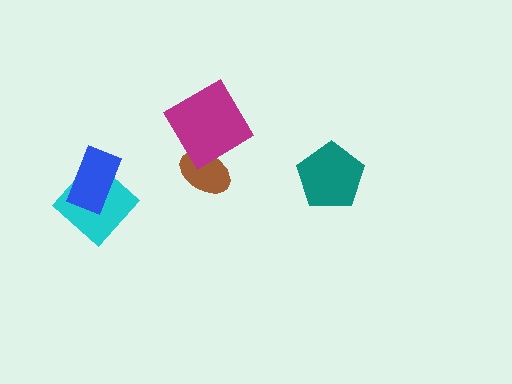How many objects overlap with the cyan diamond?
1 object overlaps with the cyan diamond.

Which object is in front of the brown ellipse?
The magenta diamond is in front of the brown ellipse.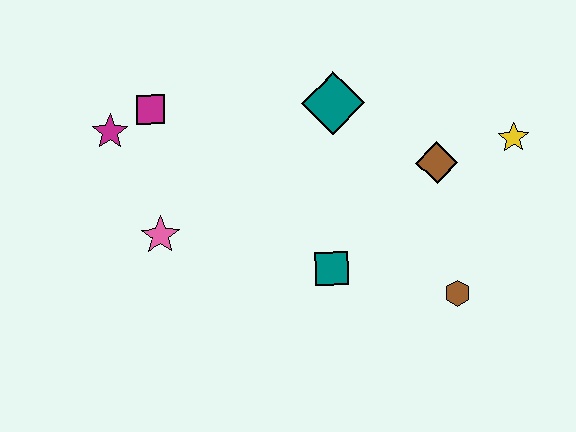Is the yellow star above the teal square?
Yes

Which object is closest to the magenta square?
The magenta star is closest to the magenta square.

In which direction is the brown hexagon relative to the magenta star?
The brown hexagon is to the right of the magenta star.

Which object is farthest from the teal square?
The magenta star is farthest from the teal square.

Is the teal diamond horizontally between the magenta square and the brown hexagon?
Yes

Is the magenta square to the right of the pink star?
No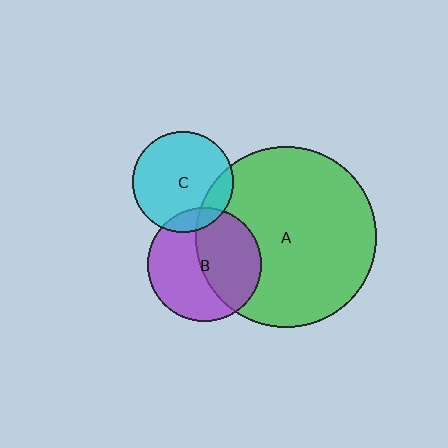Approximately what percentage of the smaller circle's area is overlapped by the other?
Approximately 50%.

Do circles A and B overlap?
Yes.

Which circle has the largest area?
Circle A (green).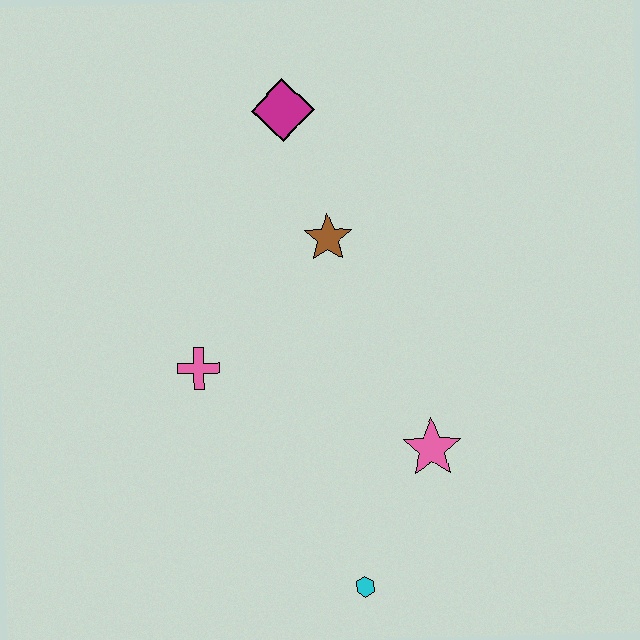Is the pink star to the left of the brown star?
No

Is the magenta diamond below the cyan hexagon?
No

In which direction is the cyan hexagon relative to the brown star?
The cyan hexagon is below the brown star.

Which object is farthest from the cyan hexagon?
The magenta diamond is farthest from the cyan hexagon.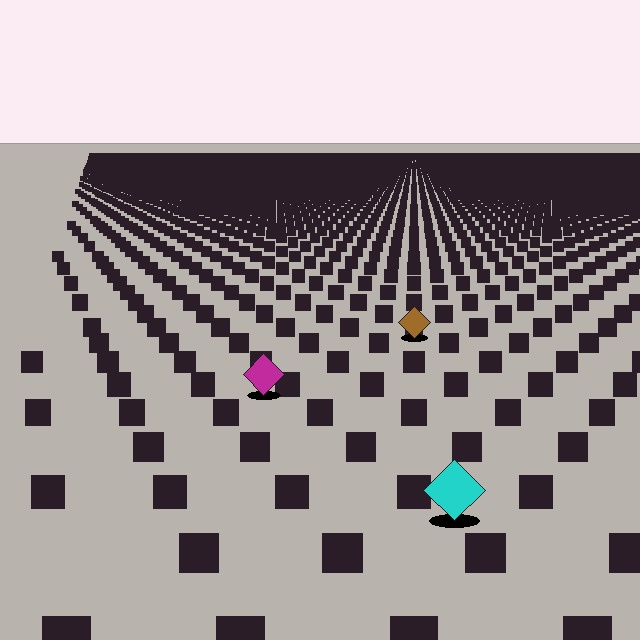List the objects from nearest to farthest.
From nearest to farthest: the cyan diamond, the magenta diamond, the brown diamond.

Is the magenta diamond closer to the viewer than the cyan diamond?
No. The cyan diamond is closer — you can tell from the texture gradient: the ground texture is coarser near it.